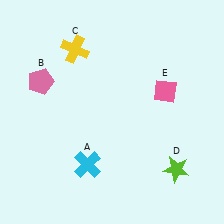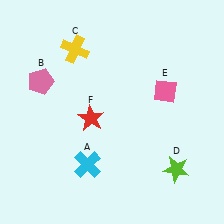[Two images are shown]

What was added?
A red star (F) was added in Image 2.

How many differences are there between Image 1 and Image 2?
There is 1 difference between the two images.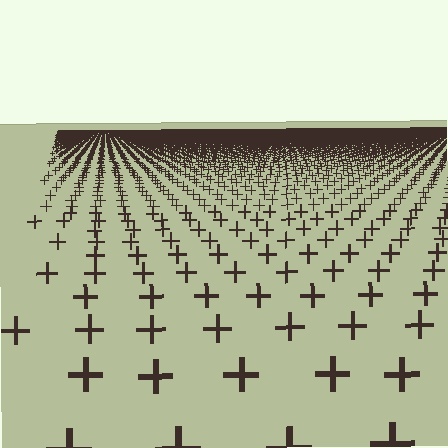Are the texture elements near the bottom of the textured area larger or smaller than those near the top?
Larger. Near the bottom, elements are closer to the viewer and appear at a bigger on-screen size.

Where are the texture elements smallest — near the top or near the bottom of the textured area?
Near the top.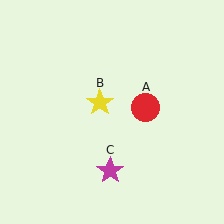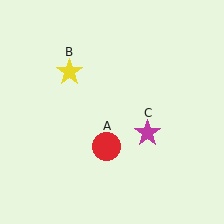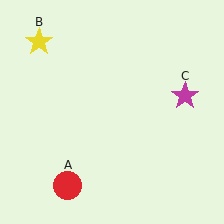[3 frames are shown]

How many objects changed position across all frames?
3 objects changed position: red circle (object A), yellow star (object B), magenta star (object C).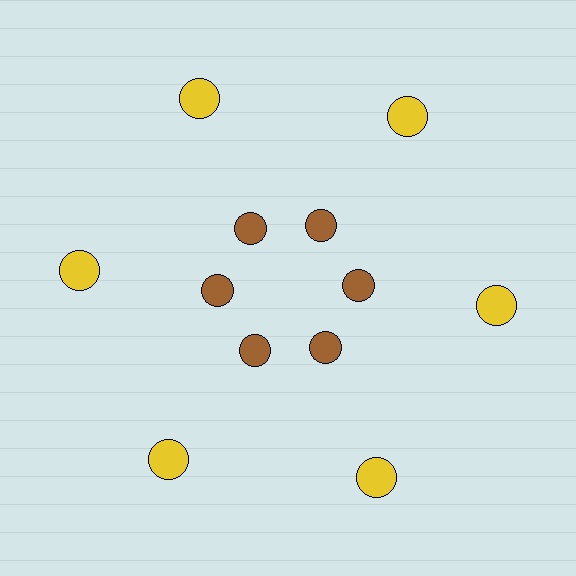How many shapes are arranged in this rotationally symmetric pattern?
There are 12 shapes, arranged in 6 groups of 2.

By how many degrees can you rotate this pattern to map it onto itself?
The pattern maps onto itself every 60 degrees of rotation.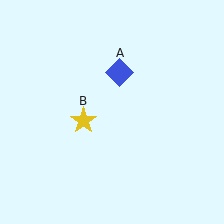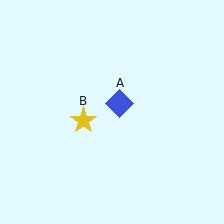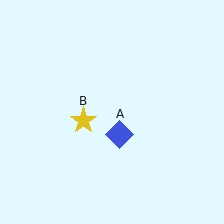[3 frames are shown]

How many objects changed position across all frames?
1 object changed position: blue diamond (object A).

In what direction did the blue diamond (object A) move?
The blue diamond (object A) moved down.